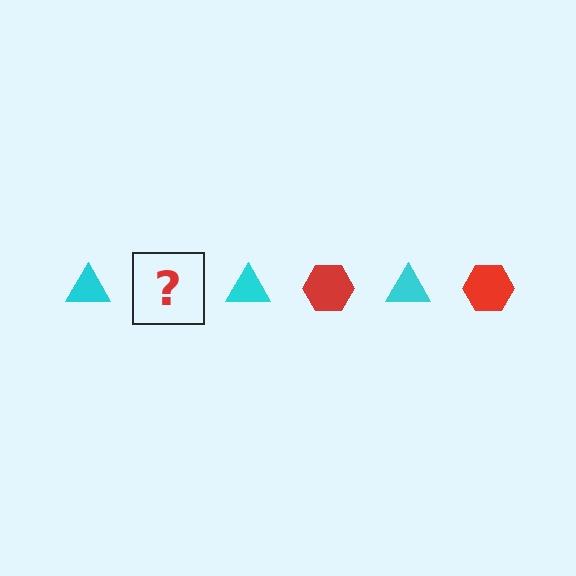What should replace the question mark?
The question mark should be replaced with a red hexagon.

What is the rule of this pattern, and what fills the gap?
The rule is that the pattern alternates between cyan triangle and red hexagon. The gap should be filled with a red hexagon.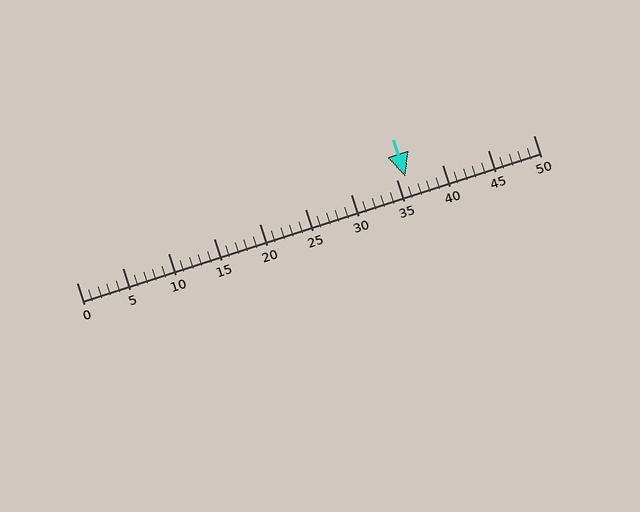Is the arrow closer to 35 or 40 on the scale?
The arrow is closer to 35.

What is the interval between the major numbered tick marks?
The major tick marks are spaced 5 units apart.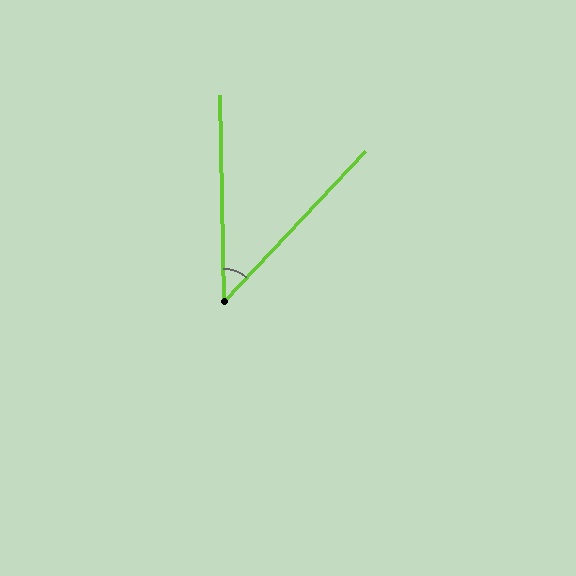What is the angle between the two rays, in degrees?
Approximately 44 degrees.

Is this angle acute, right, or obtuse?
It is acute.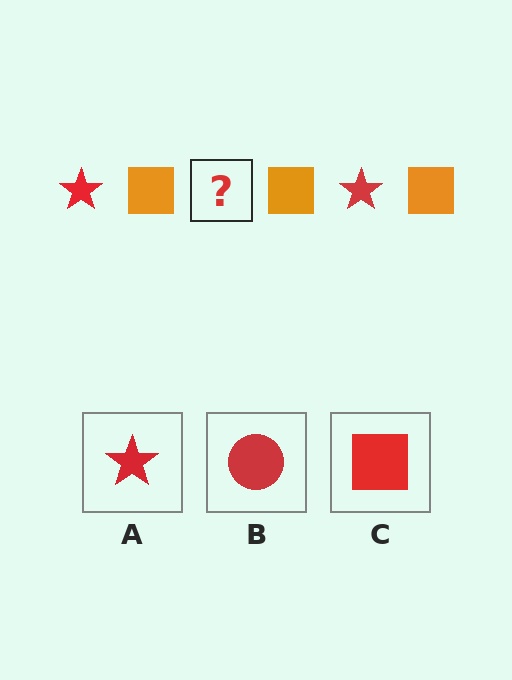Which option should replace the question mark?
Option A.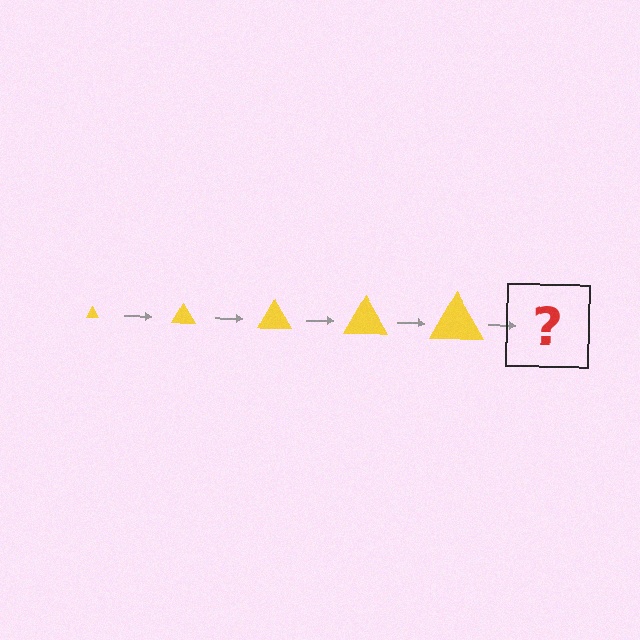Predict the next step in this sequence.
The next step is a yellow triangle, larger than the previous one.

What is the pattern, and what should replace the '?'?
The pattern is that the triangle gets progressively larger each step. The '?' should be a yellow triangle, larger than the previous one.